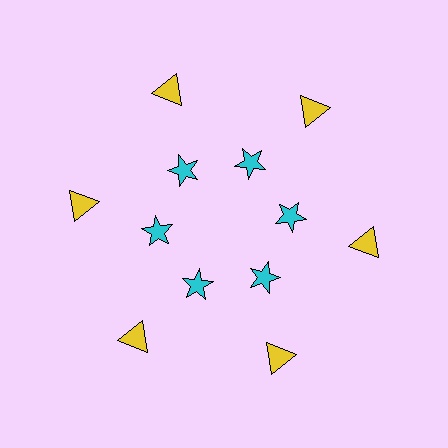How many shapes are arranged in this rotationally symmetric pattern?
There are 12 shapes, arranged in 6 groups of 2.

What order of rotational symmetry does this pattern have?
This pattern has 6-fold rotational symmetry.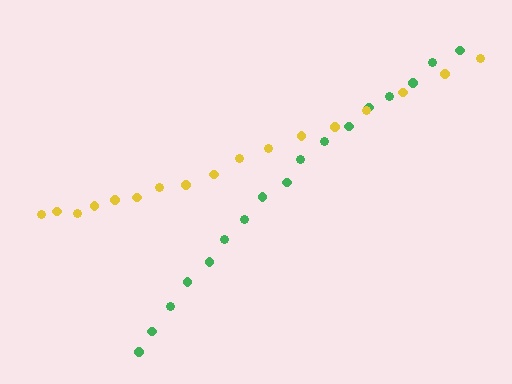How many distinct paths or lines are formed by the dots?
There are 2 distinct paths.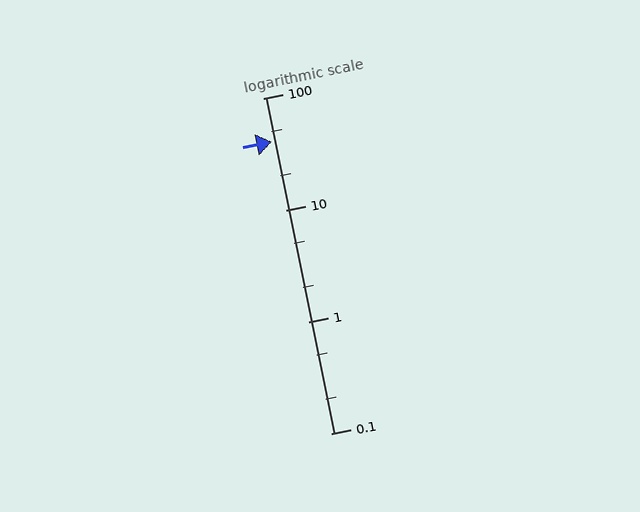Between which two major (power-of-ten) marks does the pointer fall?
The pointer is between 10 and 100.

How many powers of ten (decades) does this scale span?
The scale spans 3 decades, from 0.1 to 100.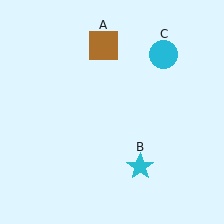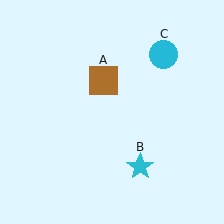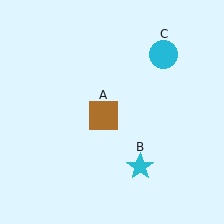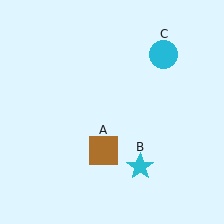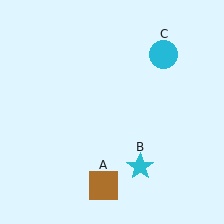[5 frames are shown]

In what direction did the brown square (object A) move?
The brown square (object A) moved down.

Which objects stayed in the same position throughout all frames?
Cyan star (object B) and cyan circle (object C) remained stationary.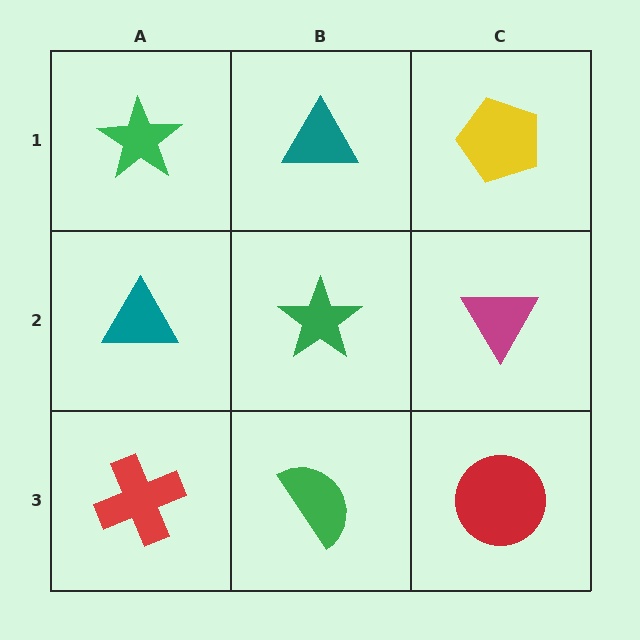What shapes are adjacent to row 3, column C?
A magenta triangle (row 2, column C), a green semicircle (row 3, column B).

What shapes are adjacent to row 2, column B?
A teal triangle (row 1, column B), a green semicircle (row 3, column B), a teal triangle (row 2, column A), a magenta triangle (row 2, column C).